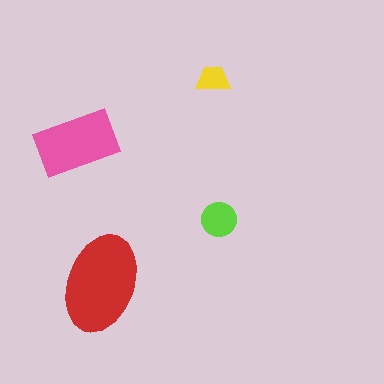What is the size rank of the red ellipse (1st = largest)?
1st.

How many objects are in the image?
There are 4 objects in the image.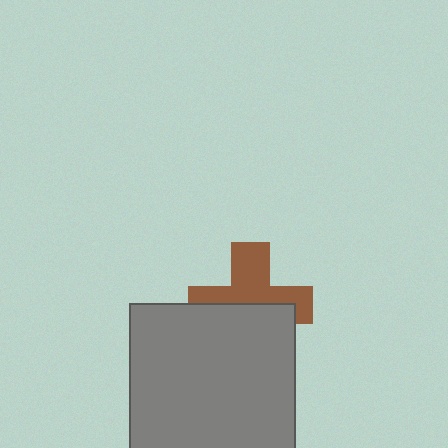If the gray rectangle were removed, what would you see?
You would see the complete brown cross.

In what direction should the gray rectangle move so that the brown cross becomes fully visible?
The gray rectangle should move down. That is the shortest direction to clear the overlap and leave the brown cross fully visible.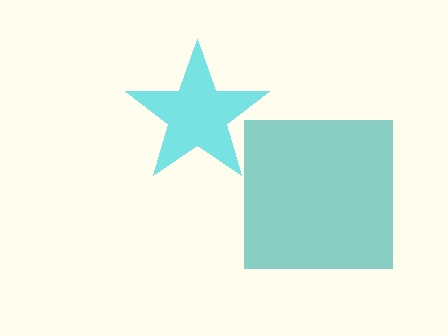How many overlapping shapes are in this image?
There are 2 overlapping shapes in the image.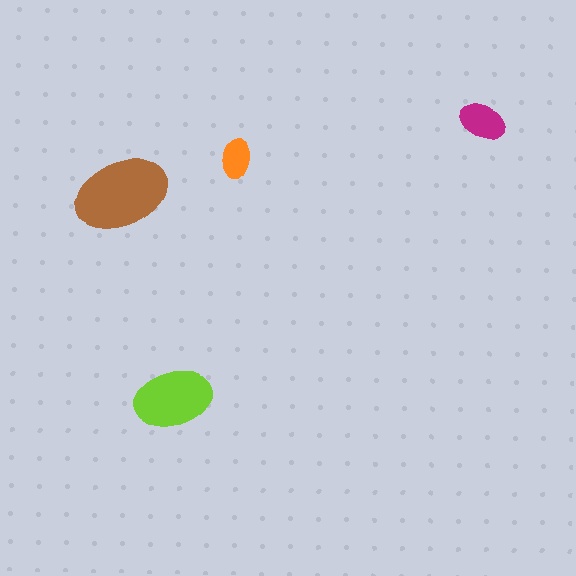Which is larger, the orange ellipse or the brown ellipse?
The brown one.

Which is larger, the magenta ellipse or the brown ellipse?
The brown one.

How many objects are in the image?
There are 4 objects in the image.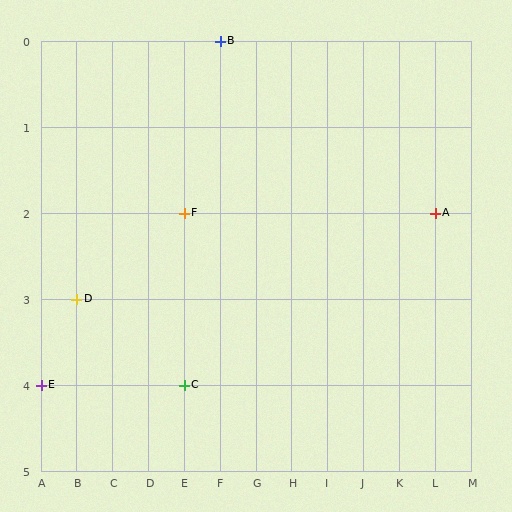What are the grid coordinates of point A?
Point A is at grid coordinates (L, 2).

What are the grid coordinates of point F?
Point F is at grid coordinates (E, 2).